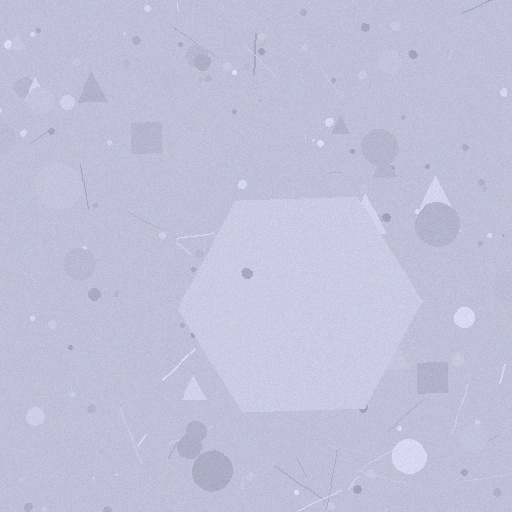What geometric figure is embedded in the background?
A hexagon is embedded in the background.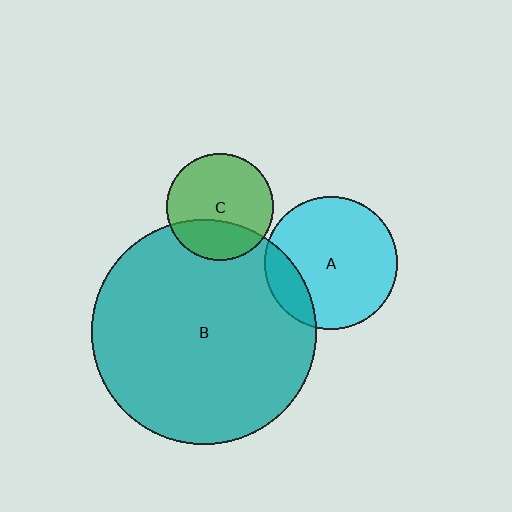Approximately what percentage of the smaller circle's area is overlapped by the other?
Approximately 15%.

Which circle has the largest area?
Circle B (teal).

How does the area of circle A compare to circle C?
Approximately 1.5 times.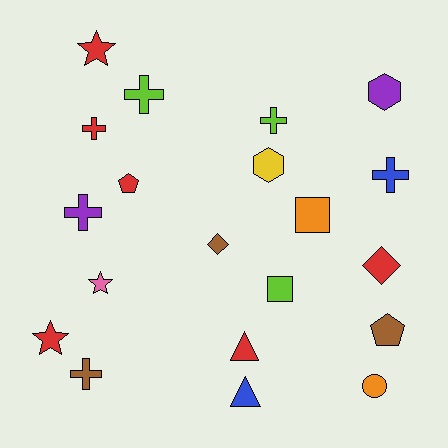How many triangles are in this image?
There are 2 triangles.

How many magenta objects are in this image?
There are no magenta objects.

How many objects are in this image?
There are 20 objects.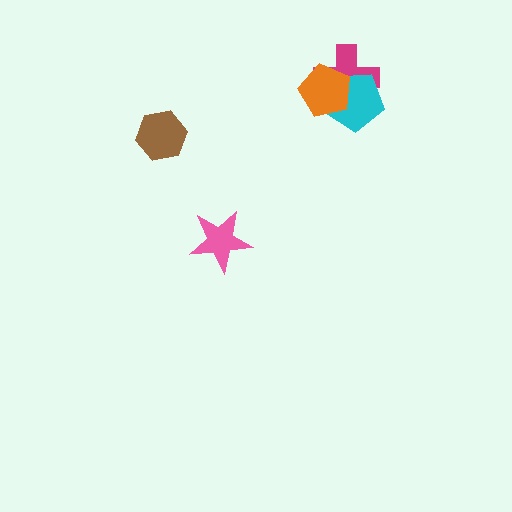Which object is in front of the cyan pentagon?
The orange pentagon is in front of the cyan pentagon.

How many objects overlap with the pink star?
0 objects overlap with the pink star.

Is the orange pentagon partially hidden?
No, no other shape covers it.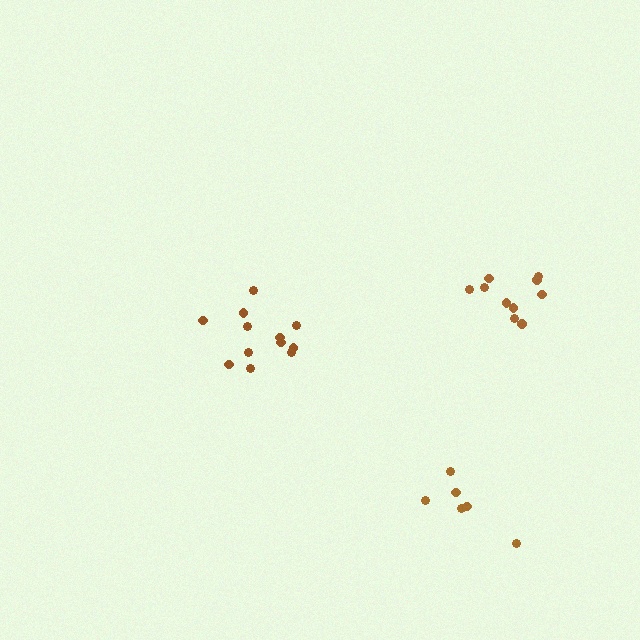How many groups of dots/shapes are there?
There are 3 groups.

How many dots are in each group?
Group 1: 10 dots, Group 2: 6 dots, Group 3: 12 dots (28 total).